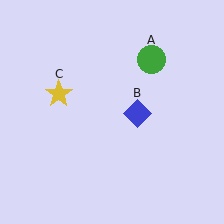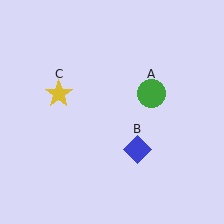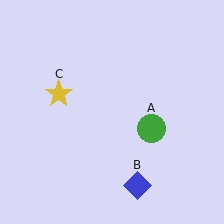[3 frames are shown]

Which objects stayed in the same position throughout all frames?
Yellow star (object C) remained stationary.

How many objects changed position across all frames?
2 objects changed position: green circle (object A), blue diamond (object B).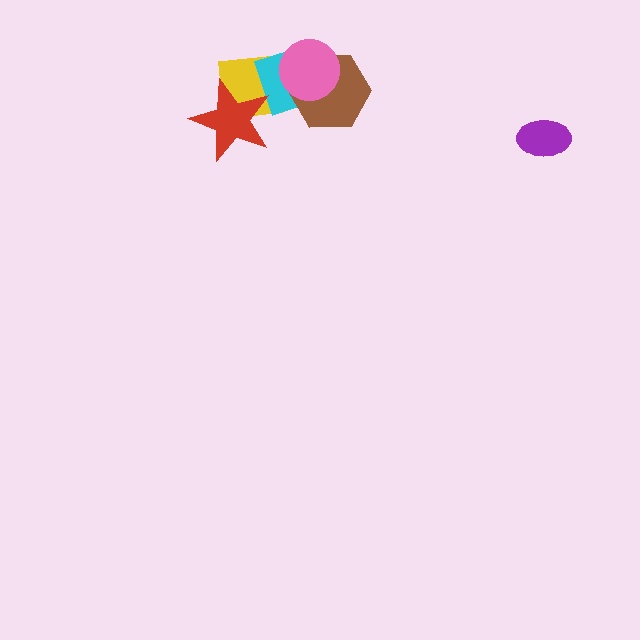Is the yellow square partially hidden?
Yes, it is partially covered by another shape.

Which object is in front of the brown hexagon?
The pink circle is in front of the brown hexagon.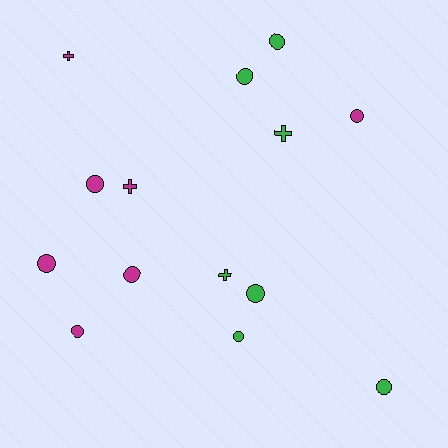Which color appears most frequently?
Magenta, with 7 objects.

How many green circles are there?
There are 5 green circles.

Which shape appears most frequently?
Circle, with 10 objects.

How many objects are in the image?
There are 14 objects.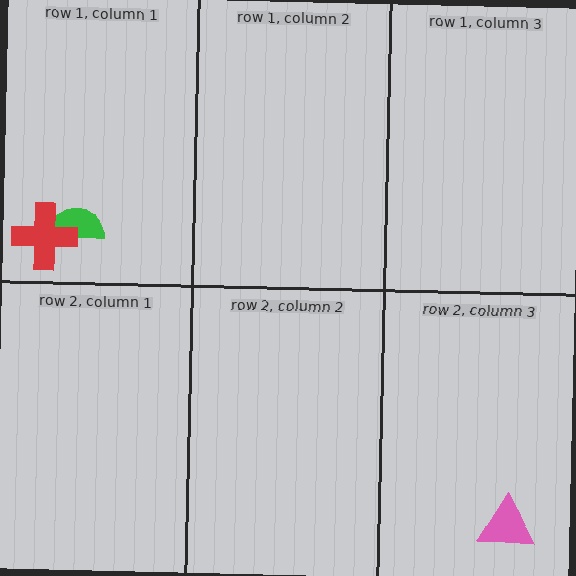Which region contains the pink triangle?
The row 2, column 3 region.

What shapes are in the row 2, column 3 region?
The pink triangle.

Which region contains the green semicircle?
The row 1, column 1 region.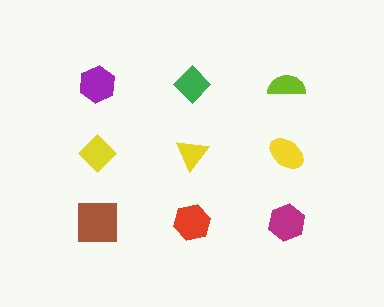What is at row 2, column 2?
A yellow triangle.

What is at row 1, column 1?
A purple hexagon.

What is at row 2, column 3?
A yellow ellipse.